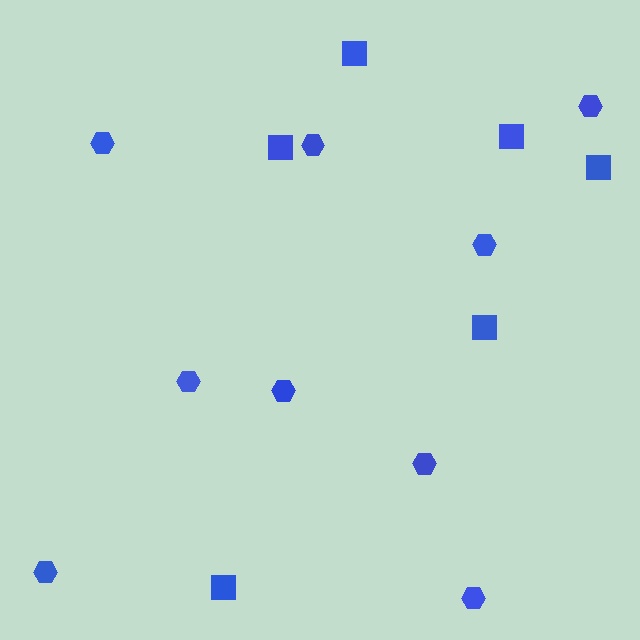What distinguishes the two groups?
There are 2 groups: one group of hexagons (9) and one group of squares (6).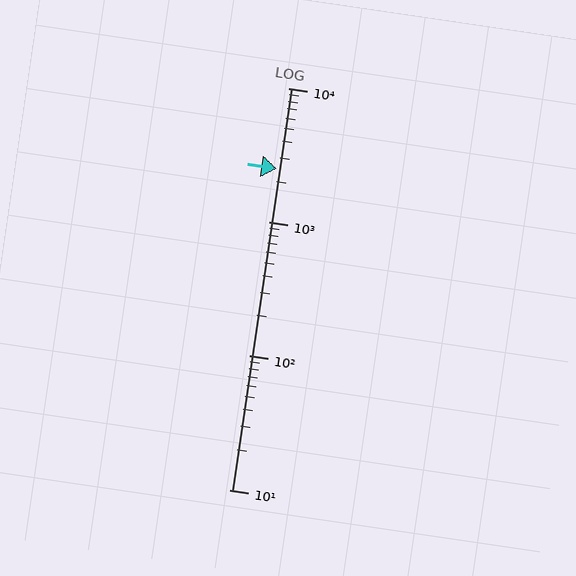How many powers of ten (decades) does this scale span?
The scale spans 3 decades, from 10 to 10000.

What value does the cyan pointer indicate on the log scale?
The pointer indicates approximately 2500.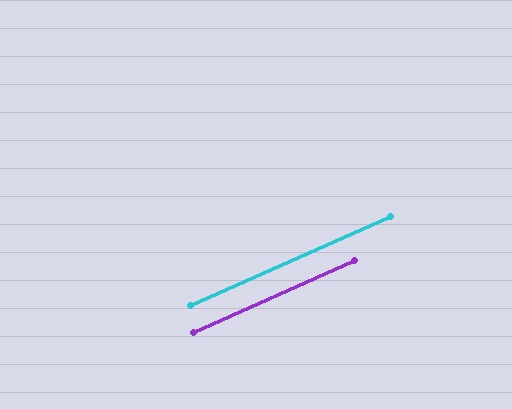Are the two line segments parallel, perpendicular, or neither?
Parallel — their directions differ by only 0.1°.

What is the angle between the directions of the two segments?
Approximately 0 degrees.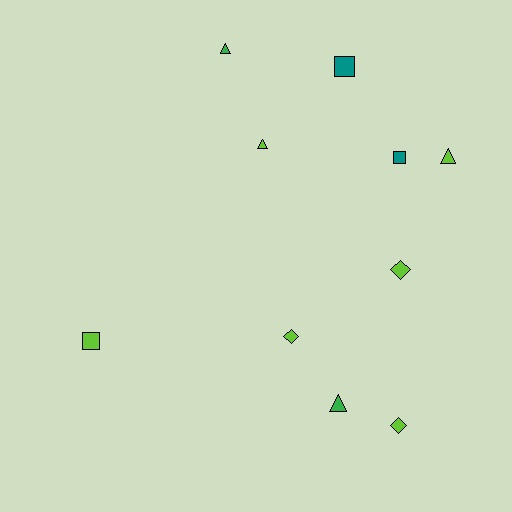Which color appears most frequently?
Lime, with 6 objects.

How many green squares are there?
There are no green squares.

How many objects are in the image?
There are 10 objects.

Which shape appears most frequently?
Triangle, with 4 objects.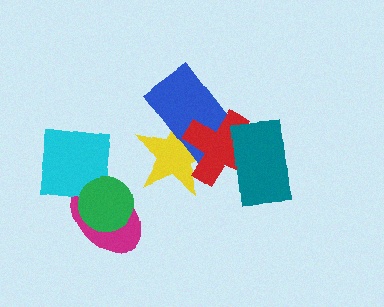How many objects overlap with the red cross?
3 objects overlap with the red cross.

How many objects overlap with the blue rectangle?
2 objects overlap with the blue rectangle.